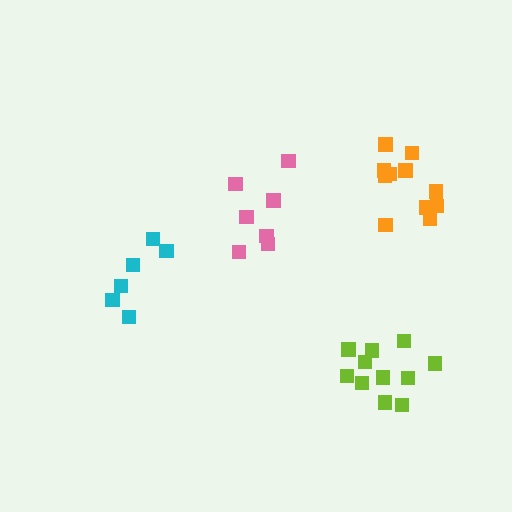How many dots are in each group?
Group 1: 11 dots, Group 2: 7 dots, Group 3: 11 dots, Group 4: 6 dots (35 total).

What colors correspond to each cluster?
The clusters are colored: orange, pink, lime, cyan.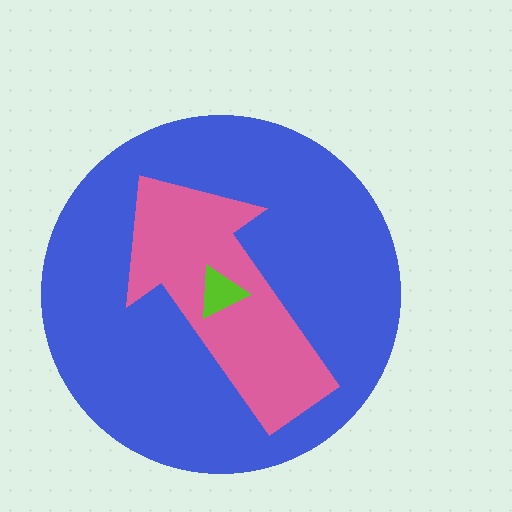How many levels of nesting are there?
3.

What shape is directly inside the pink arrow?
The lime triangle.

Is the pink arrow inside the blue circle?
Yes.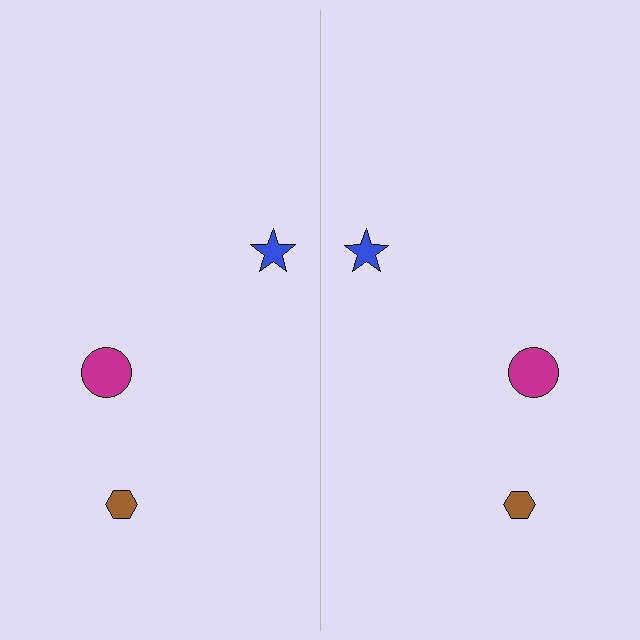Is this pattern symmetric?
Yes, this pattern has bilateral (reflection) symmetry.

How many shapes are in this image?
There are 6 shapes in this image.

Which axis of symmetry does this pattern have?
The pattern has a vertical axis of symmetry running through the center of the image.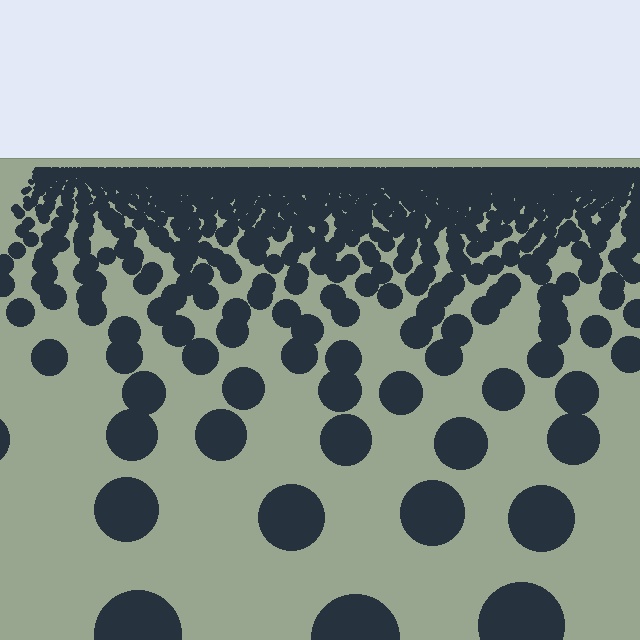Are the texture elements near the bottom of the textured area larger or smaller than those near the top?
Larger. Near the bottom, elements are closer to the viewer and appear at a bigger on-screen size.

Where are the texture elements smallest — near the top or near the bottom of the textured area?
Near the top.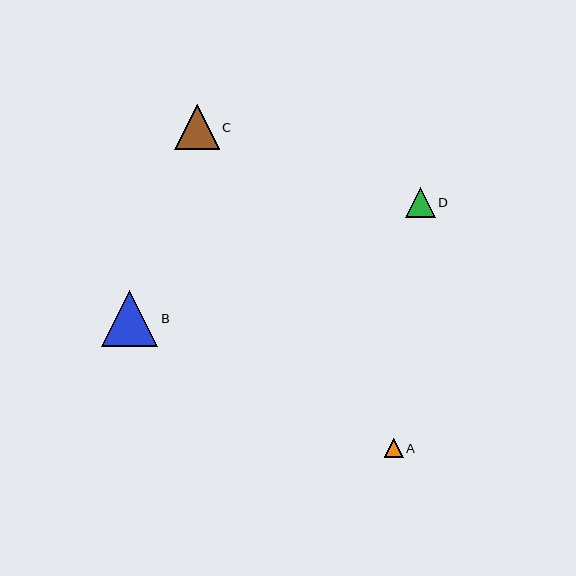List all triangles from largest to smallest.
From largest to smallest: B, C, D, A.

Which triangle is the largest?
Triangle B is the largest with a size of approximately 56 pixels.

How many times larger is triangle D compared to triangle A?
Triangle D is approximately 1.6 times the size of triangle A.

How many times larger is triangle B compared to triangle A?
Triangle B is approximately 3.0 times the size of triangle A.